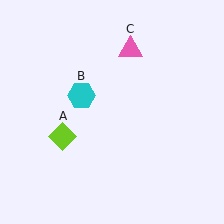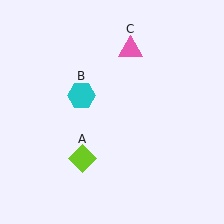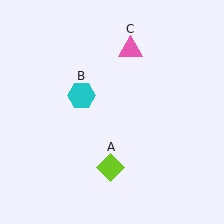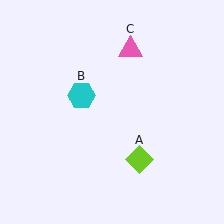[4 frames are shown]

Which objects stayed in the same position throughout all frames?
Cyan hexagon (object B) and pink triangle (object C) remained stationary.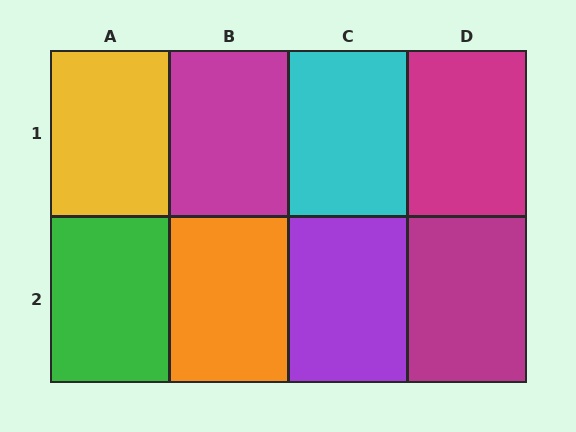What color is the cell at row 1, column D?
Magenta.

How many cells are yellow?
1 cell is yellow.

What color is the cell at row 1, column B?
Magenta.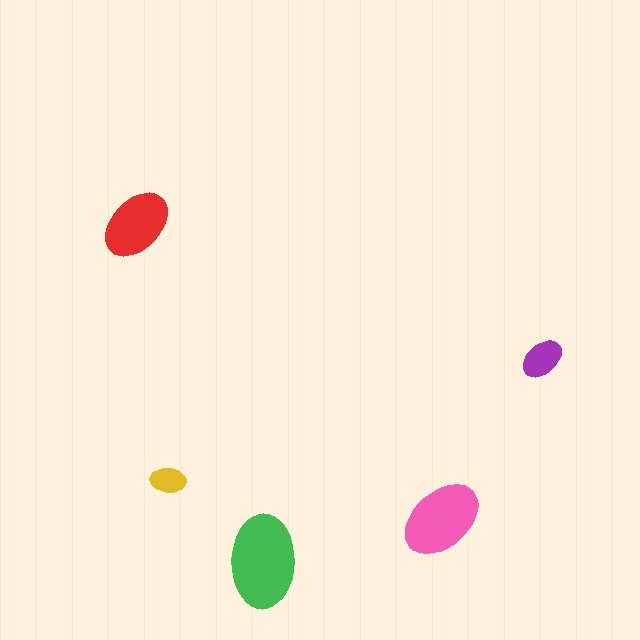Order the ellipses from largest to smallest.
the green one, the pink one, the red one, the purple one, the yellow one.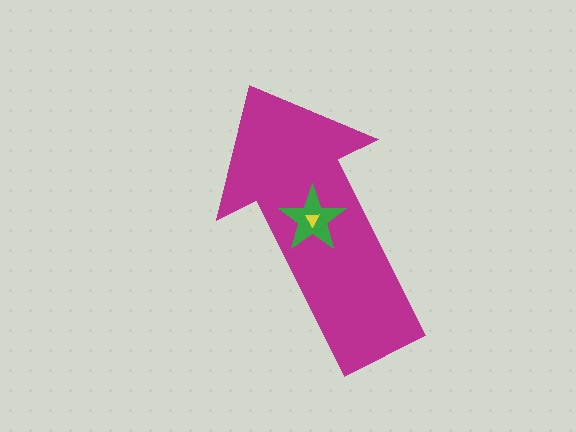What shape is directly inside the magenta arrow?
The green star.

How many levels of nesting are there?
3.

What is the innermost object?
The yellow triangle.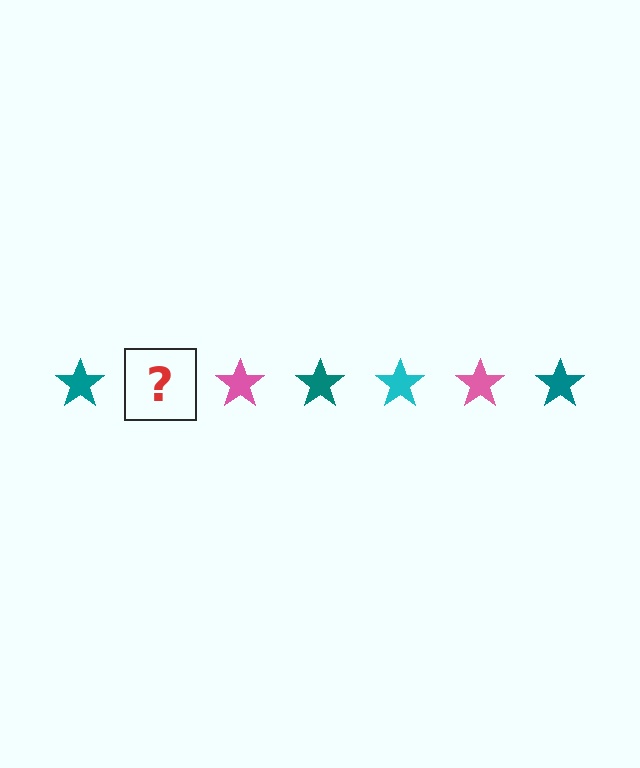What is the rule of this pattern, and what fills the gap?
The rule is that the pattern cycles through teal, cyan, pink stars. The gap should be filled with a cyan star.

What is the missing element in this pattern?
The missing element is a cyan star.